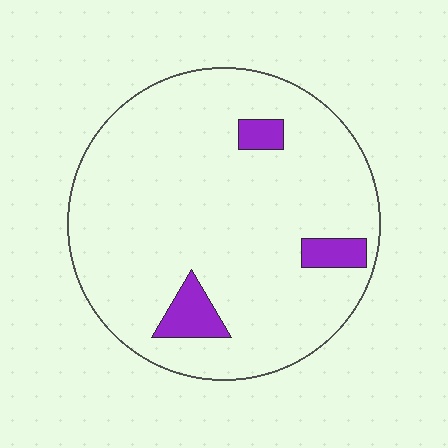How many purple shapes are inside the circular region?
3.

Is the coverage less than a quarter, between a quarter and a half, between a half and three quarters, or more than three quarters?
Less than a quarter.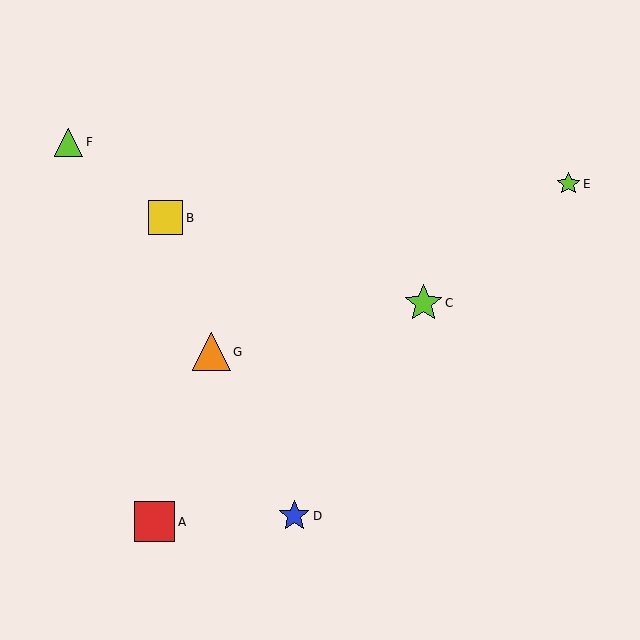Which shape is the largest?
The red square (labeled A) is the largest.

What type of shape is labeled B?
Shape B is a yellow square.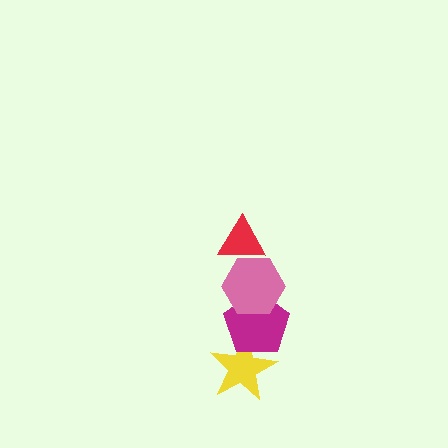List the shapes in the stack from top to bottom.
From top to bottom: the red triangle, the pink hexagon, the magenta pentagon, the yellow star.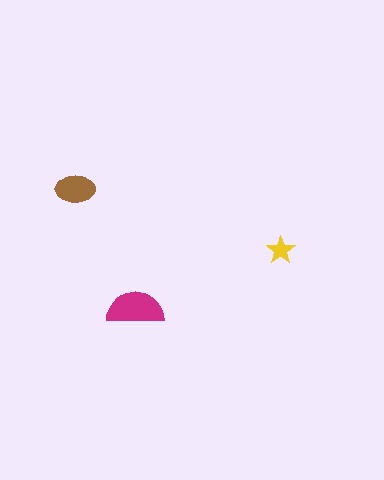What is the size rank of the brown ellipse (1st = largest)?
2nd.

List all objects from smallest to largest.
The yellow star, the brown ellipse, the magenta semicircle.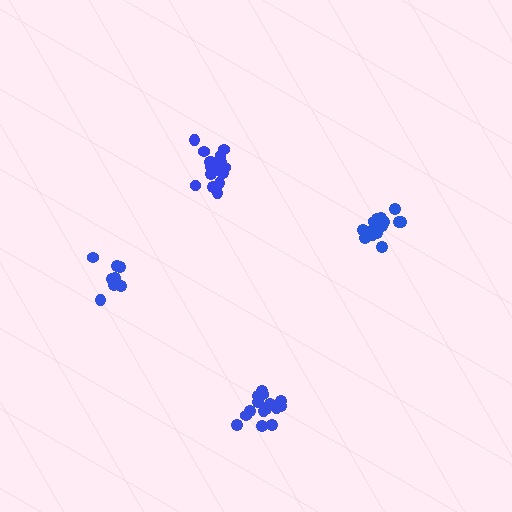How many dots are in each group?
Group 1: 16 dots, Group 2: 15 dots, Group 3: 14 dots, Group 4: 10 dots (55 total).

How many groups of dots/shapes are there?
There are 4 groups.